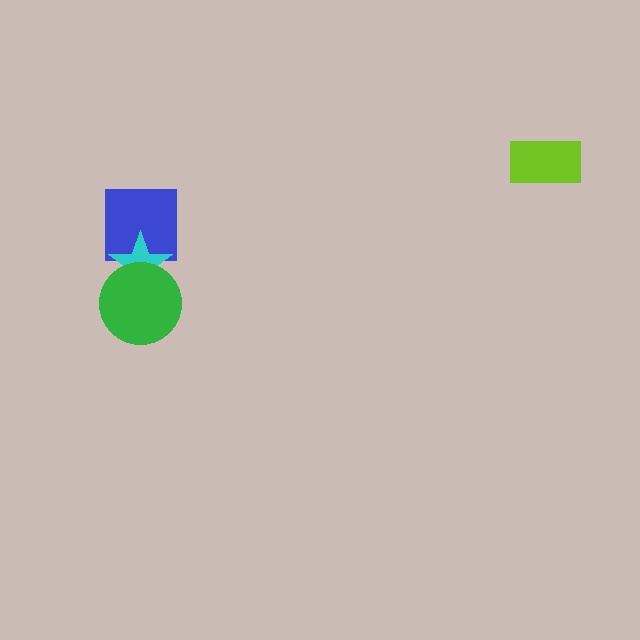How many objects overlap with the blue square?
1 object overlaps with the blue square.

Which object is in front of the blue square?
The cyan star is in front of the blue square.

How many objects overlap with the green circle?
1 object overlaps with the green circle.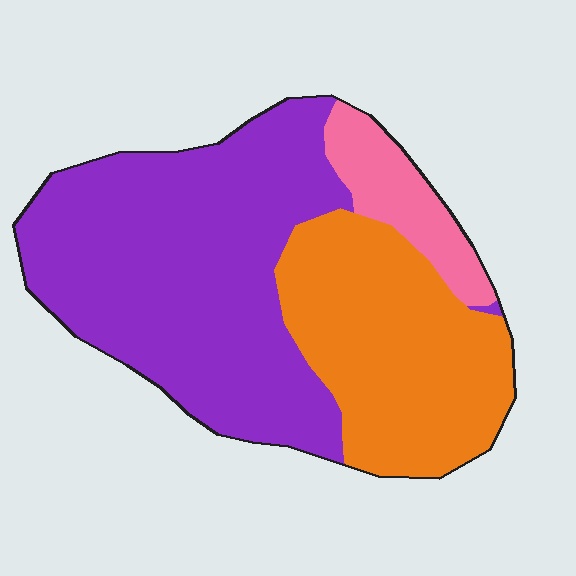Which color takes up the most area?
Purple, at roughly 55%.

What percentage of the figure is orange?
Orange takes up between a quarter and a half of the figure.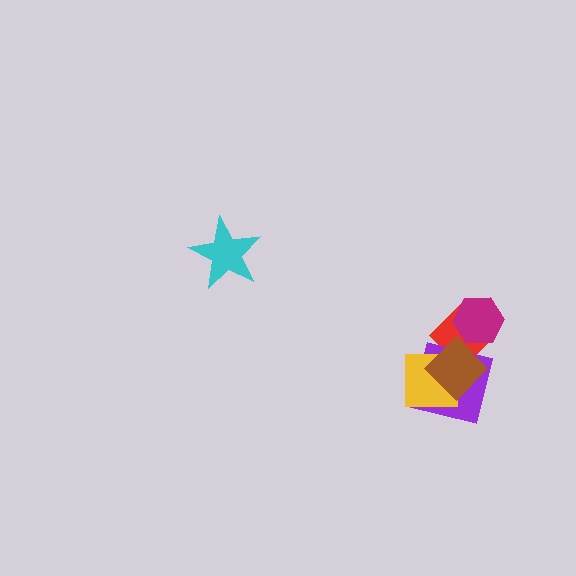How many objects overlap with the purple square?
3 objects overlap with the purple square.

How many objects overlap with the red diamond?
3 objects overlap with the red diamond.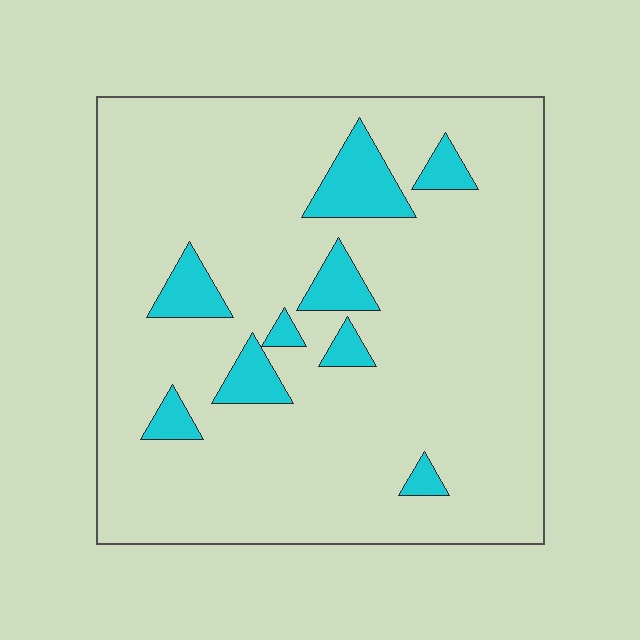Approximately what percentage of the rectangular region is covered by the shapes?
Approximately 10%.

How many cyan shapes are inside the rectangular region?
9.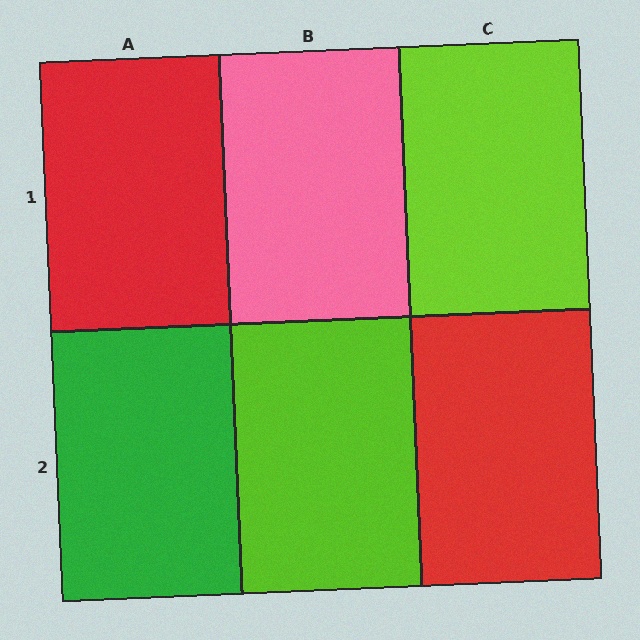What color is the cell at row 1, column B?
Pink.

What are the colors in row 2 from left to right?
Green, lime, red.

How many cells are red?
2 cells are red.